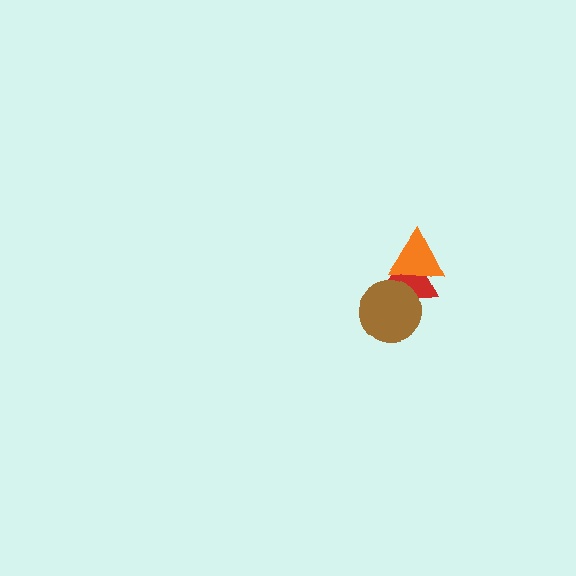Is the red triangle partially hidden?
Yes, it is partially covered by another shape.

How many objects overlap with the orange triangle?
1 object overlaps with the orange triangle.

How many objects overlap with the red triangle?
2 objects overlap with the red triangle.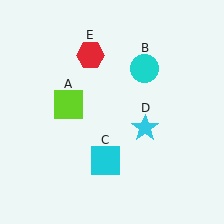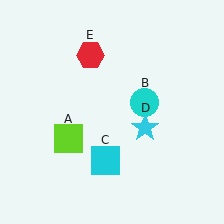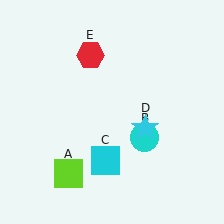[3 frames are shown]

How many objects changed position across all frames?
2 objects changed position: lime square (object A), cyan circle (object B).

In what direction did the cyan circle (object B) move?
The cyan circle (object B) moved down.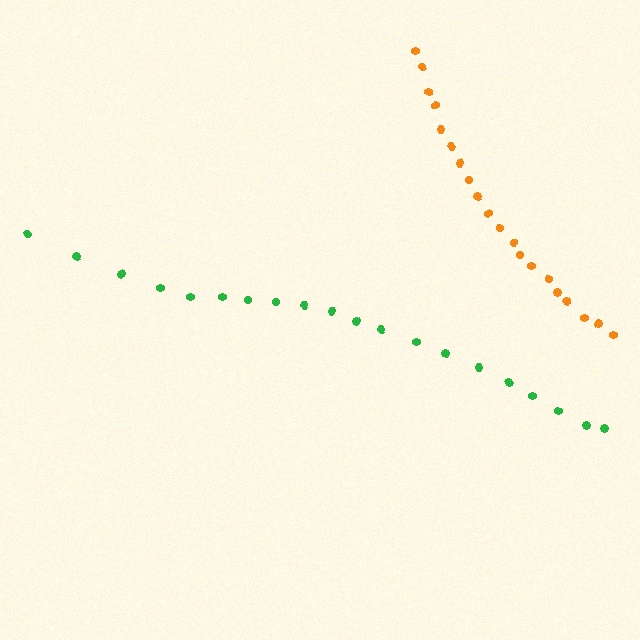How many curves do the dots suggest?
There are 2 distinct paths.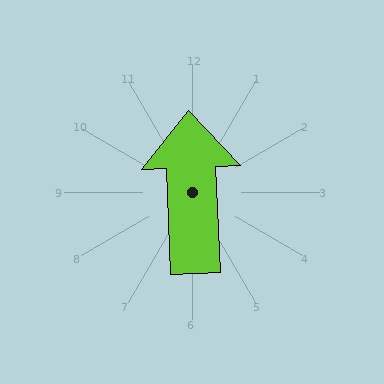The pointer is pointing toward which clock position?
Roughly 12 o'clock.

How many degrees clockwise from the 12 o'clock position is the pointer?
Approximately 358 degrees.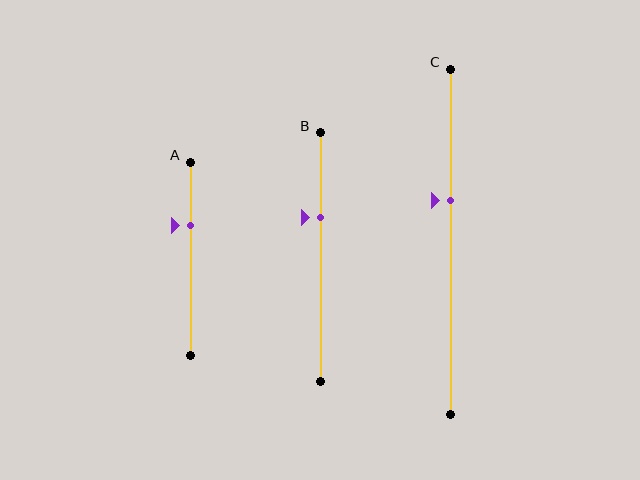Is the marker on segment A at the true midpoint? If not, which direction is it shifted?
No, the marker on segment A is shifted upward by about 17% of the segment length.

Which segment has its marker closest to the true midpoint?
Segment C has its marker closest to the true midpoint.